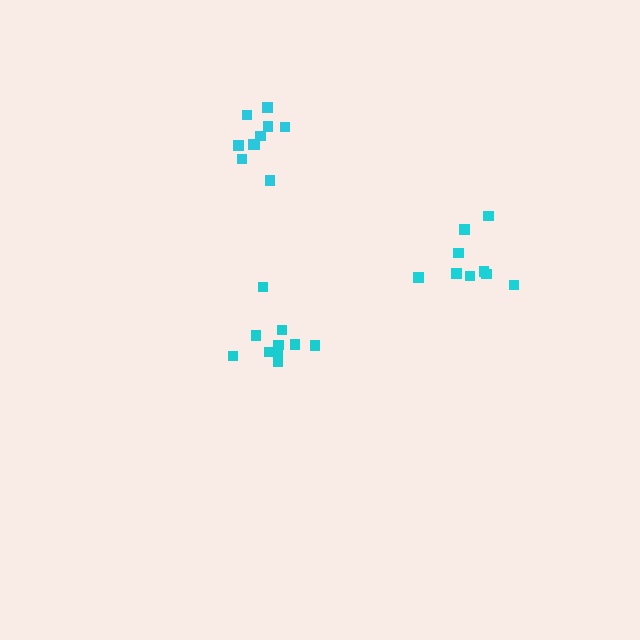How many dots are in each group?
Group 1: 10 dots, Group 2: 10 dots, Group 3: 9 dots (29 total).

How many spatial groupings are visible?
There are 3 spatial groupings.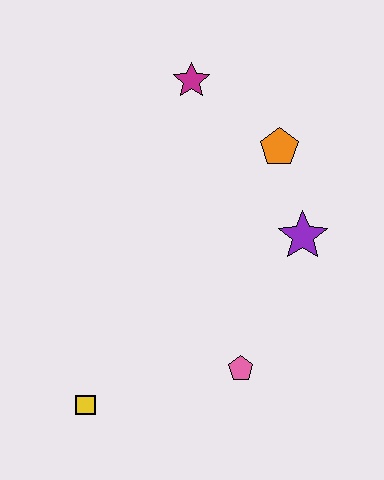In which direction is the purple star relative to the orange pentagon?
The purple star is below the orange pentagon.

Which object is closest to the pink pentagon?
The purple star is closest to the pink pentagon.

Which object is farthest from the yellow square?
The magenta star is farthest from the yellow square.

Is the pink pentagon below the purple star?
Yes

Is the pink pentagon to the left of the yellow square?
No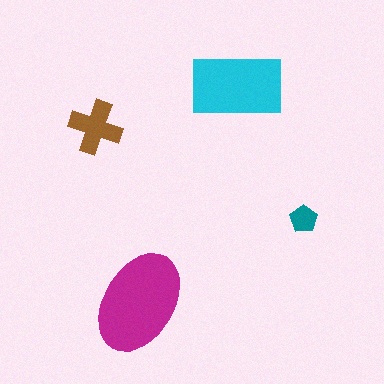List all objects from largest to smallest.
The magenta ellipse, the cyan rectangle, the brown cross, the teal pentagon.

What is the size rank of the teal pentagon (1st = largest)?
4th.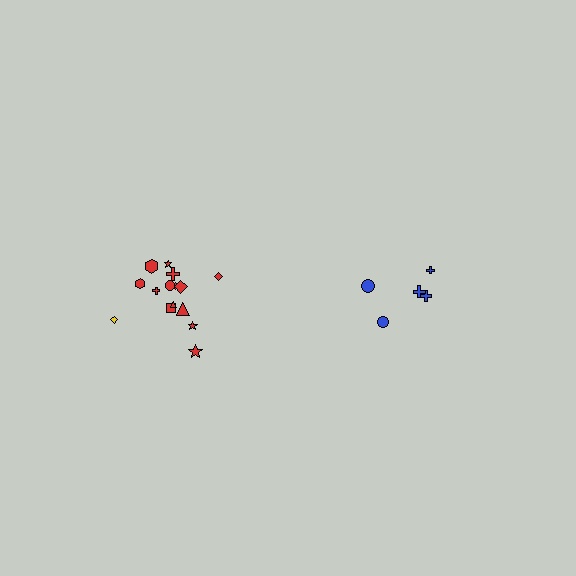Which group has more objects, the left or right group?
The left group.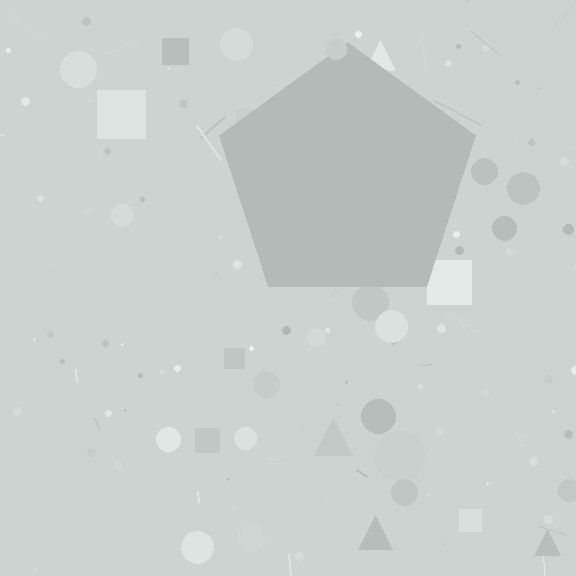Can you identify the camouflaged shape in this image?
The camouflaged shape is a pentagon.